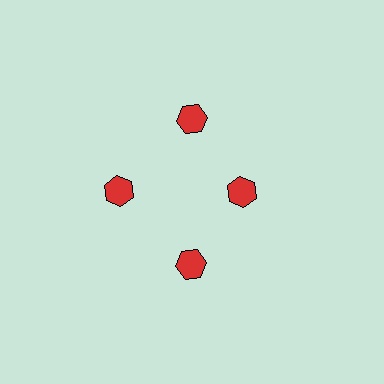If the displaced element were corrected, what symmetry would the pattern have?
It would have 4-fold rotational symmetry — the pattern would map onto itself every 90 degrees.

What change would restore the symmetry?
The symmetry would be restored by moving it outward, back onto the ring so that all 4 hexagons sit at equal angles and equal distance from the center.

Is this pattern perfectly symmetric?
No. The 4 red hexagons are arranged in a ring, but one element near the 3 o'clock position is pulled inward toward the center, breaking the 4-fold rotational symmetry.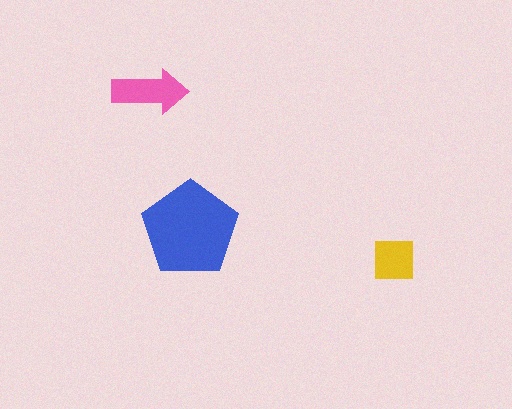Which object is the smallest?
The yellow square.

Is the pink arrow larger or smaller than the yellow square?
Larger.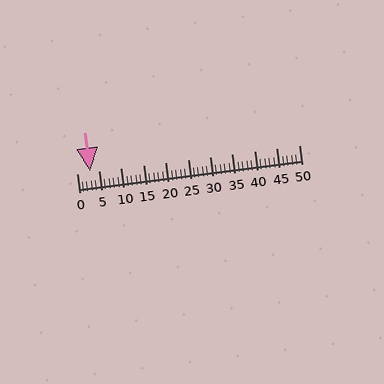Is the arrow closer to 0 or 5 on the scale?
The arrow is closer to 5.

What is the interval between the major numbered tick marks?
The major tick marks are spaced 5 units apart.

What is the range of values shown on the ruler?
The ruler shows values from 0 to 50.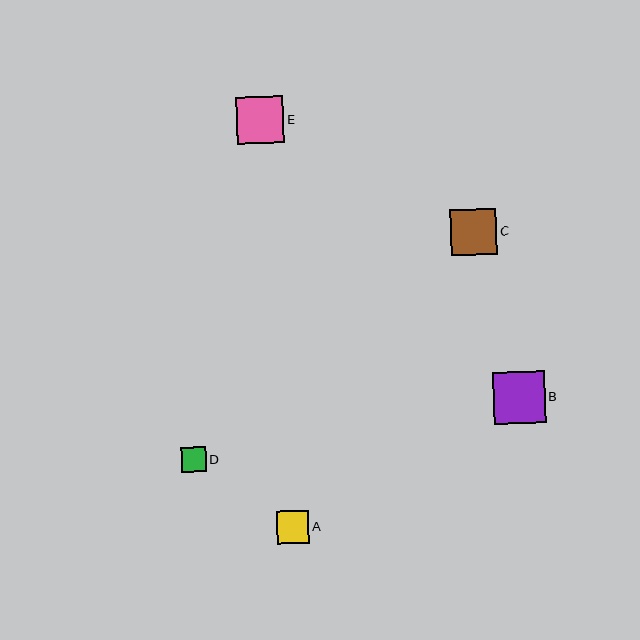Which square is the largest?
Square B is the largest with a size of approximately 51 pixels.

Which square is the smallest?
Square D is the smallest with a size of approximately 25 pixels.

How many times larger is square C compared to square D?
Square C is approximately 1.8 times the size of square D.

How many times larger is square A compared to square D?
Square A is approximately 1.3 times the size of square D.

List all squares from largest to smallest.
From largest to smallest: B, E, C, A, D.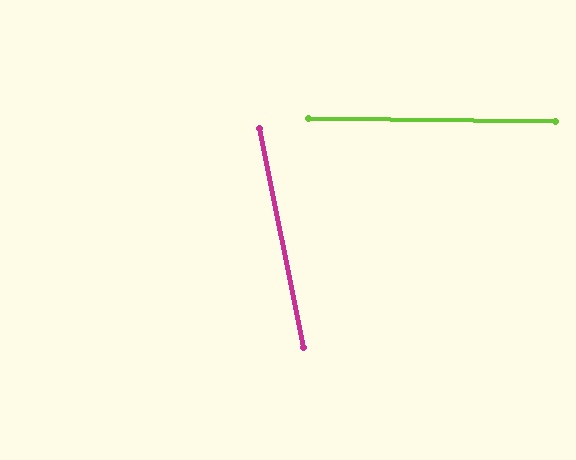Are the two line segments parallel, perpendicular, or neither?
Neither parallel nor perpendicular — they differ by about 78°.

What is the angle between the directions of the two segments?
Approximately 78 degrees.